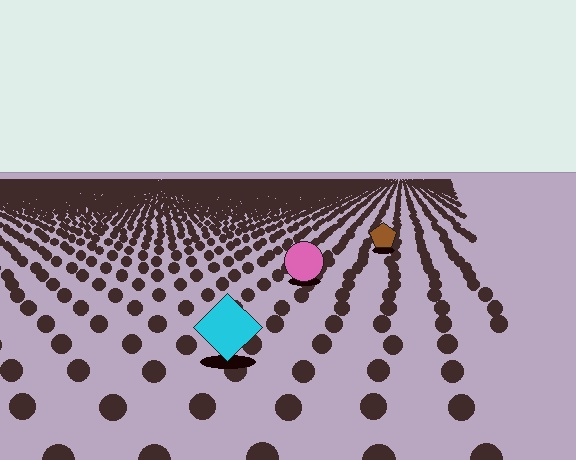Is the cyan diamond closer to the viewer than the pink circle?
Yes. The cyan diamond is closer — you can tell from the texture gradient: the ground texture is coarser near it.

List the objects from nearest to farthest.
From nearest to farthest: the cyan diamond, the pink circle, the brown pentagon.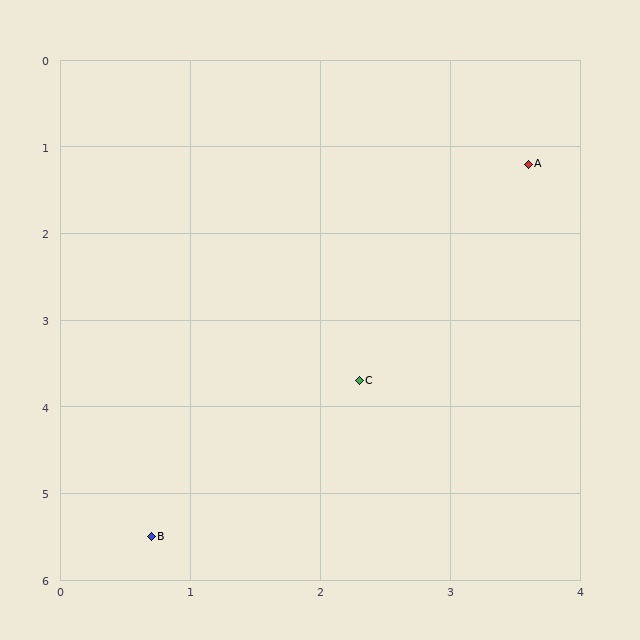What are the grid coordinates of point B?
Point B is at approximately (0.7, 5.5).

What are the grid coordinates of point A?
Point A is at approximately (3.6, 1.2).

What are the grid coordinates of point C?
Point C is at approximately (2.3, 3.7).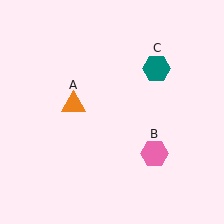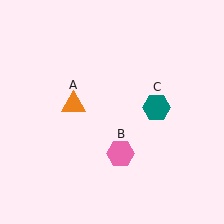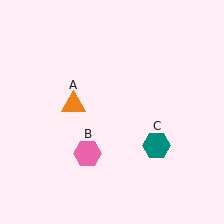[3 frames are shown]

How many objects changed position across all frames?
2 objects changed position: pink hexagon (object B), teal hexagon (object C).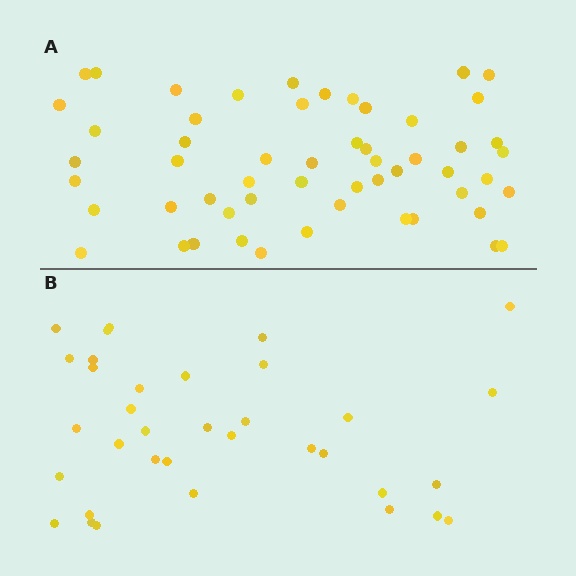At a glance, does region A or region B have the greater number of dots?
Region A (the top region) has more dots.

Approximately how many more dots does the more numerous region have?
Region A has approximately 20 more dots than region B.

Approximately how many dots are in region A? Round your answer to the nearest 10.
About 60 dots. (The exact count is 55, which rounds to 60.)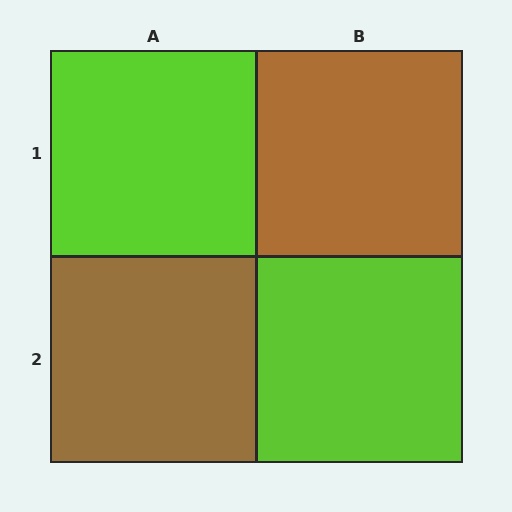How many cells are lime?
2 cells are lime.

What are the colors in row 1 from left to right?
Lime, brown.